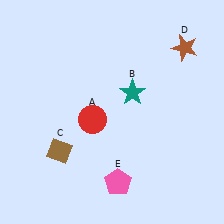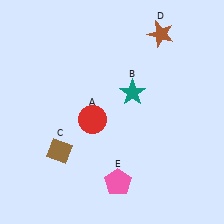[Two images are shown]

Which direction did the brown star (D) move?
The brown star (D) moved left.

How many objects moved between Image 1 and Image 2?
1 object moved between the two images.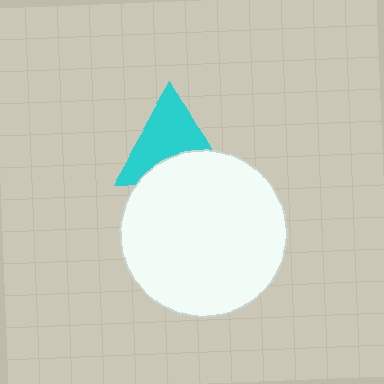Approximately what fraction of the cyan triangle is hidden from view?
Roughly 37% of the cyan triangle is hidden behind the white circle.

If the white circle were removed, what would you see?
You would see the complete cyan triangle.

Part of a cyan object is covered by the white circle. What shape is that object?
It is a triangle.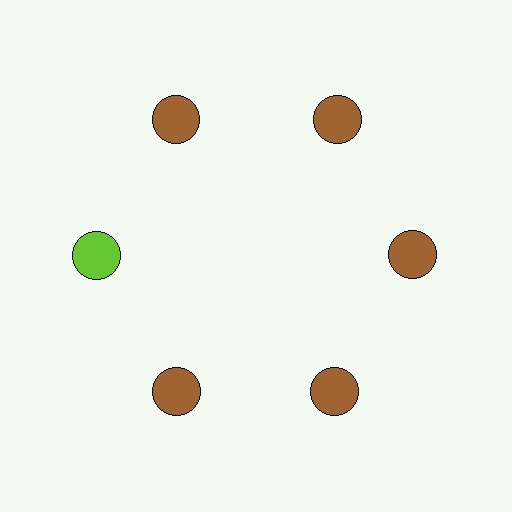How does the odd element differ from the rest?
It has a different color: lime instead of brown.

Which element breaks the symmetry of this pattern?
The lime circle at roughly the 9 o'clock position breaks the symmetry. All other shapes are brown circles.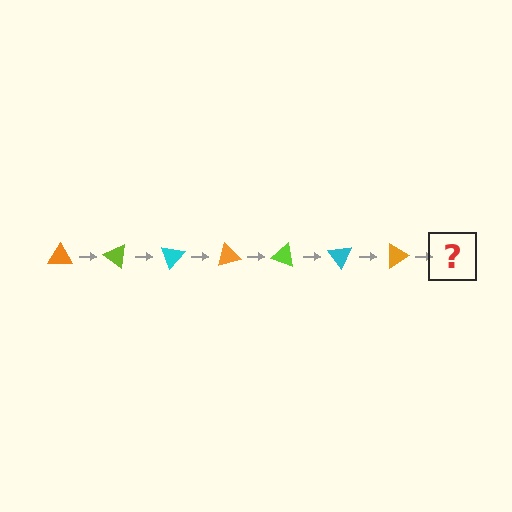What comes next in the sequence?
The next element should be a lime triangle, rotated 245 degrees from the start.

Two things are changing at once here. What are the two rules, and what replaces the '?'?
The two rules are that it rotates 35 degrees each step and the color cycles through orange, lime, and cyan. The '?' should be a lime triangle, rotated 245 degrees from the start.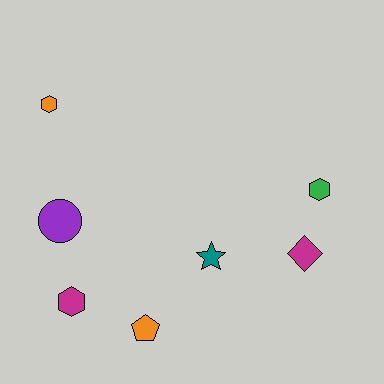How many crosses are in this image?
There are no crosses.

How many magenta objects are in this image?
There are 2 magenta objects.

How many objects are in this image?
There are 7 objects.